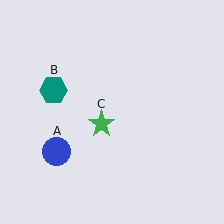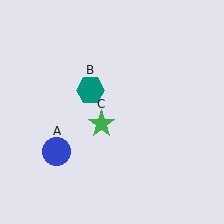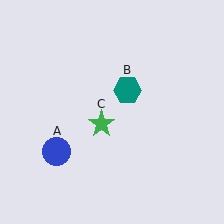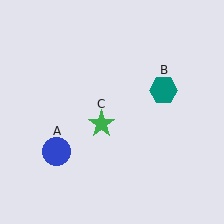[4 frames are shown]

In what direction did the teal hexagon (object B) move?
The teal hexagon (object B) moved right.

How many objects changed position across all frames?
1 object changed position: teal hexagon (object B).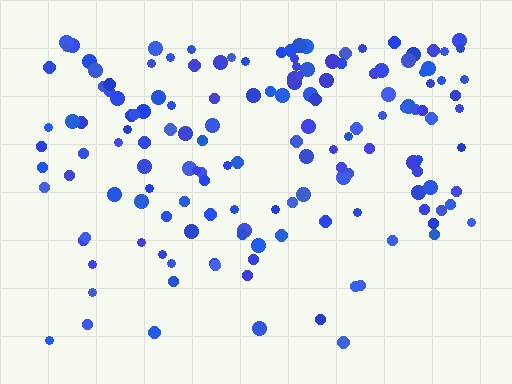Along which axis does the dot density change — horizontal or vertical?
Vertical.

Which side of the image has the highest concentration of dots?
The top.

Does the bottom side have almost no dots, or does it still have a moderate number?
Still a moderate number, just noticeably fewer than the top.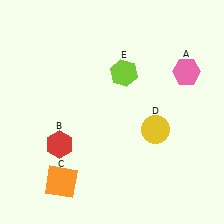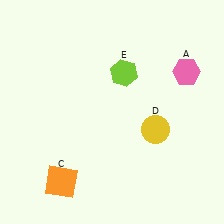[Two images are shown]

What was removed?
The red hexagon (B) was removed in Image 2.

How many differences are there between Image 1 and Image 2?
There is 1 difference between the two images.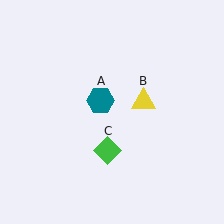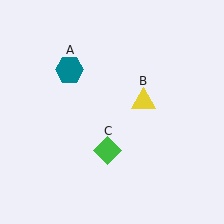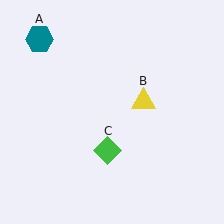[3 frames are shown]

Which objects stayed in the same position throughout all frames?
Yellow triangle (object B) and green diamond (object C) remained stationary.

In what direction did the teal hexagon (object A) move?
The teal hexagon (object A) moved up and to the left.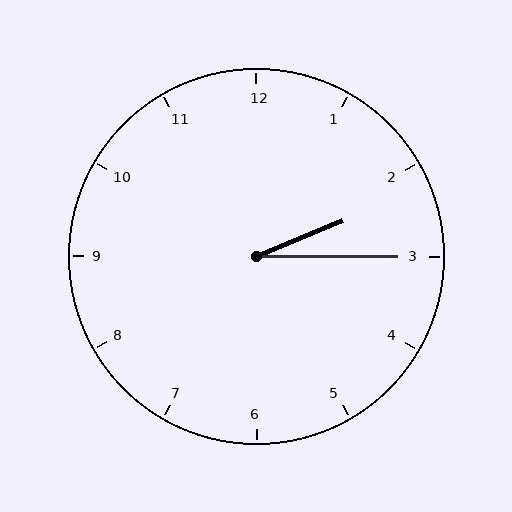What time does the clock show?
2:15.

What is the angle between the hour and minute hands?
Approximately 22 degrees.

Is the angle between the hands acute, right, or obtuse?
It is acute.